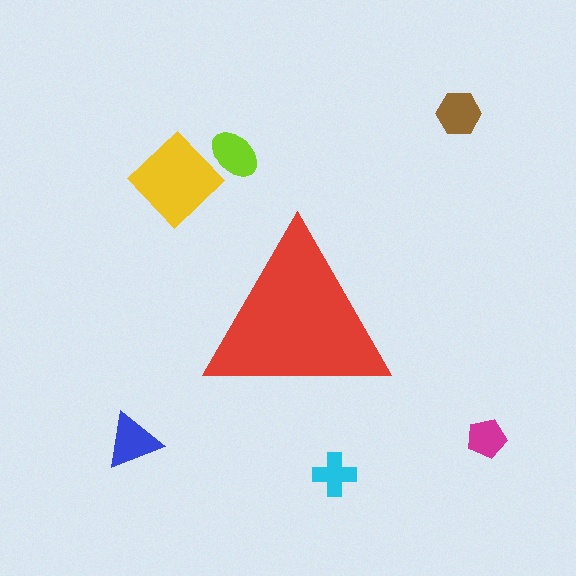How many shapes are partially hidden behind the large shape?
0 shapes are partially hidden.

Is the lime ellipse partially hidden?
No, the lime ellipse is fully visible.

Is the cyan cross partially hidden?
No, the cyan cross is fully visible.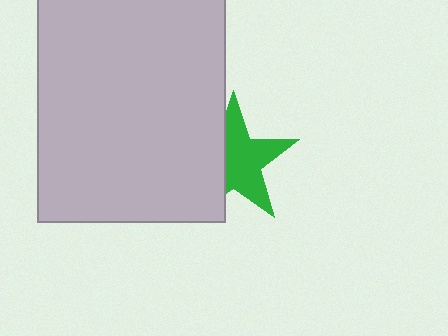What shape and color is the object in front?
The object in front is a light gray rectangle.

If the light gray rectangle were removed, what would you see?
You would see the complete green star.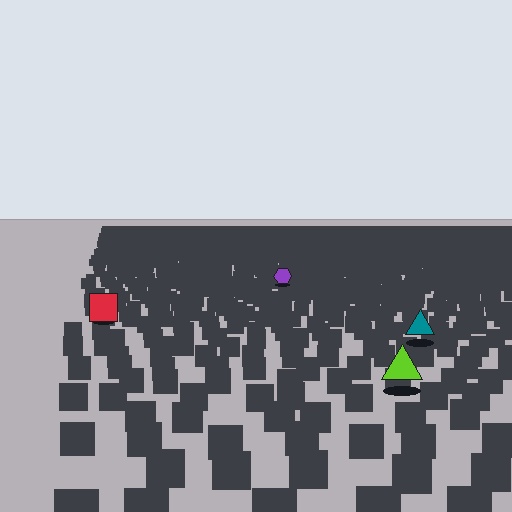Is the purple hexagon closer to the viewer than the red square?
No. The red square is closer — you can tell from the texture gradient: the ground texture is coarser near it.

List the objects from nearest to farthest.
From nearest to farthest: the lime triangle, the teal triangle, the red square, the purple hexagon.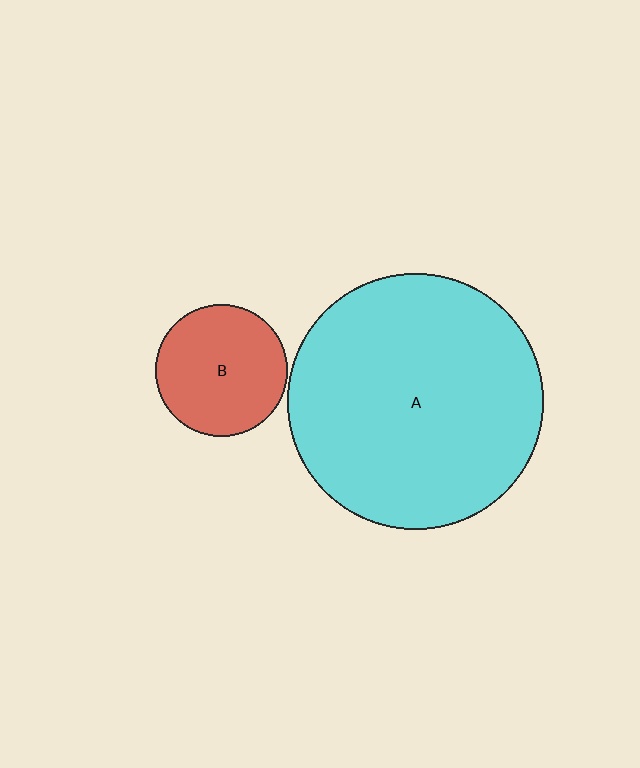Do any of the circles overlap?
No, none of the circles overlap.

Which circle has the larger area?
Circle A (cyan).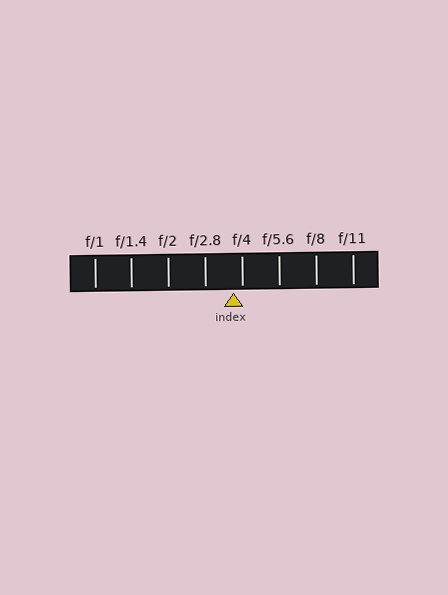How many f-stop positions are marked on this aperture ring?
There are 8 f-stop positions marked.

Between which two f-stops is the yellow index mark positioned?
The index mark is between f/2.8 and f/4.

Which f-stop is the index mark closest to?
The index mark is closest to f/4.